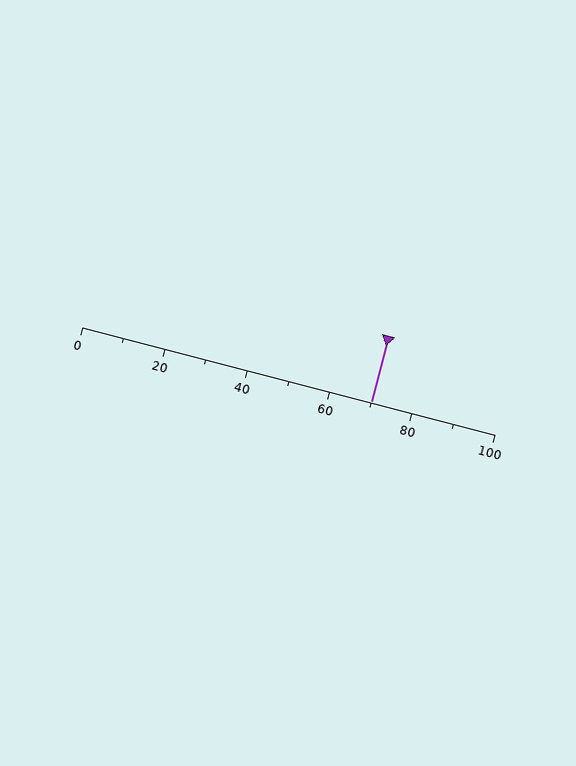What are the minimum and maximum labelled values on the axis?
The axis runs from 0 to 100.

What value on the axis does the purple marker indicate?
The marker indicates approximately 70.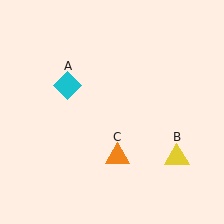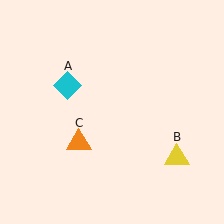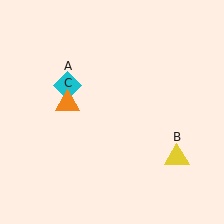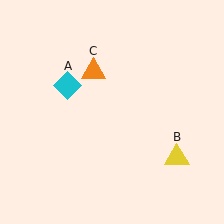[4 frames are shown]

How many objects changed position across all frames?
1 object changed position: orange triangle (object C).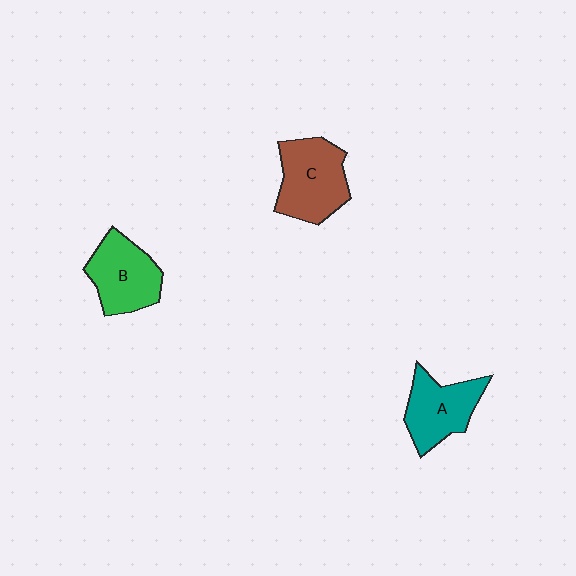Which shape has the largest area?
Shape C (brown).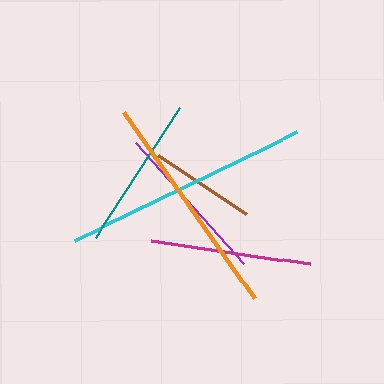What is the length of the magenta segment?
The magenta segment is approximately 161 pixels long.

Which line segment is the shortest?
The brown line is the shortest at approximately 106 pixels.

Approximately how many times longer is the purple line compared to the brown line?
The purple line is approximately 1.5 times the length of the brown line.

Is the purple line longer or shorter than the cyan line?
The cyan line is longer than the purple line.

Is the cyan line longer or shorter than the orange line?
The cyan line is longer than the orange line.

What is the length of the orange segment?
The orange segment is approximately 227 pixels long.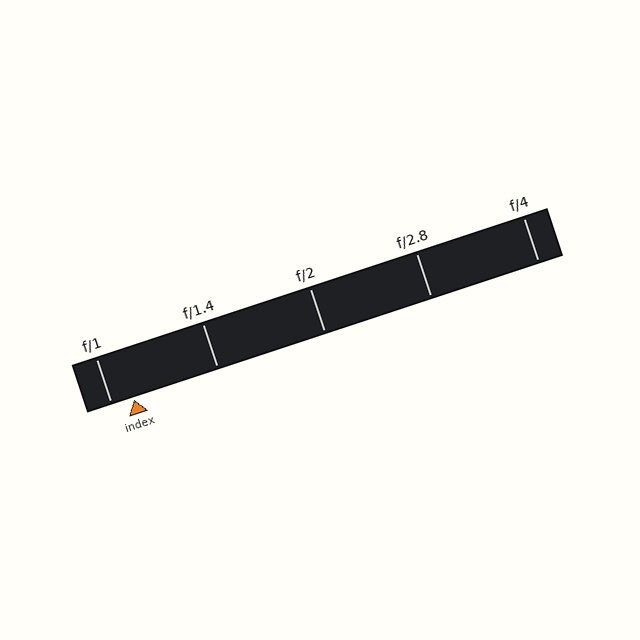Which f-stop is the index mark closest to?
The index mark is closest to f/1.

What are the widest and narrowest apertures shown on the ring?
The widest aperture shown is f/1 and the narrowest is f/4.